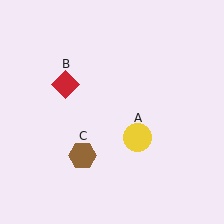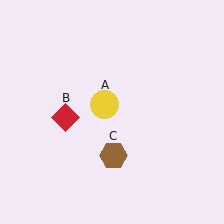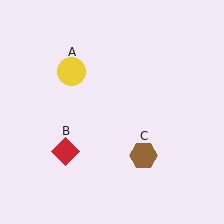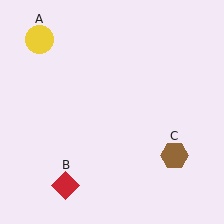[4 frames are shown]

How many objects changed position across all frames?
3 objects changed position: yellow circle (object A), red diamond (object B), brown hexagon (object C).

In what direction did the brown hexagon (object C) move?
The brown hexagon (object C) moved right.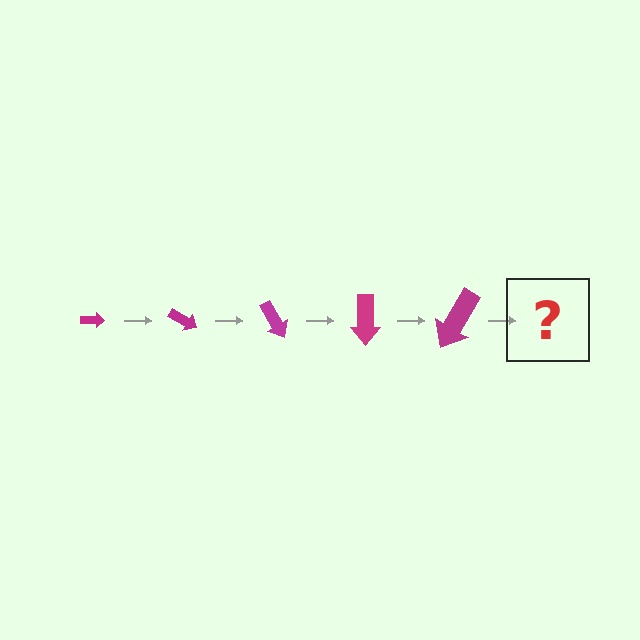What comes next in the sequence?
The next element should be an arrow, larger than the previous one and rotated 150 degrees from the start.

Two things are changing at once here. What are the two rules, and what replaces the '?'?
The two rules are that the arrow grows larger each step and it rotates 30 degrees each step. The '?' should be an arrow, larger than the previous one and rotated 150 degrees from the start.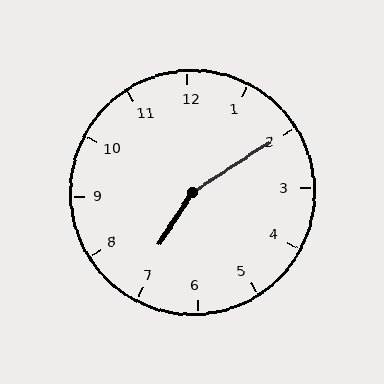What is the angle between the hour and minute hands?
Approximately 155 degrees.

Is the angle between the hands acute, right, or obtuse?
It is obtuse.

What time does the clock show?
7:10.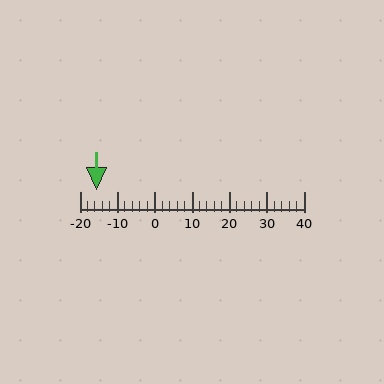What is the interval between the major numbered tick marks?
The major tick marks are spaced 10 units apart.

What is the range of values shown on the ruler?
The ruler shows values from -20 to 40.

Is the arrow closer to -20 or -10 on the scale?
The arrow is closer to -20.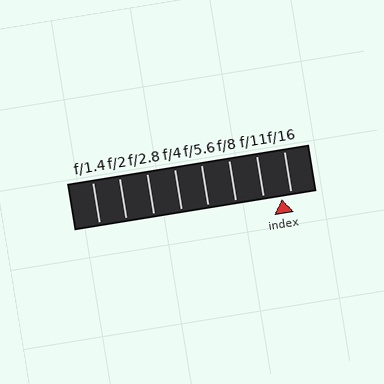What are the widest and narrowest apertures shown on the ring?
The widest aperture shown is f/1.4 and the narrowest is f/16.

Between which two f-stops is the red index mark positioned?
The index mark is between f/11 and f/16.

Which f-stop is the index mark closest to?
The index mark is closest to f/16.